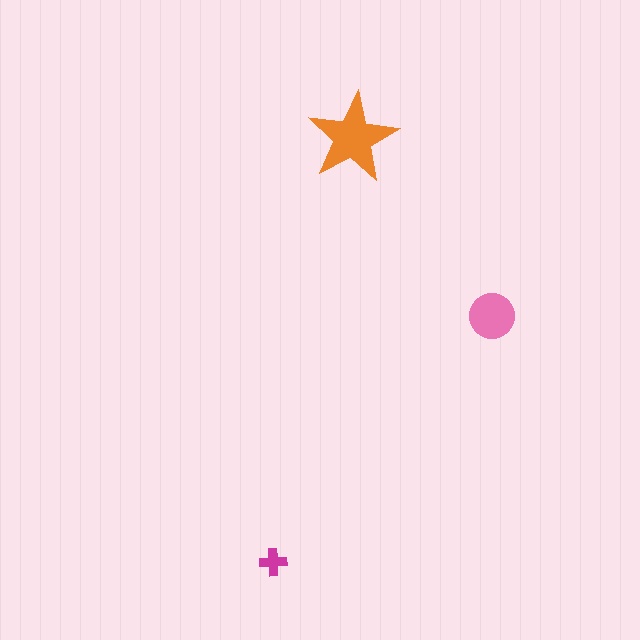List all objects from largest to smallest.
The orange star, the pink circle, the magenta cross.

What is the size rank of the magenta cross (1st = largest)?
3rd.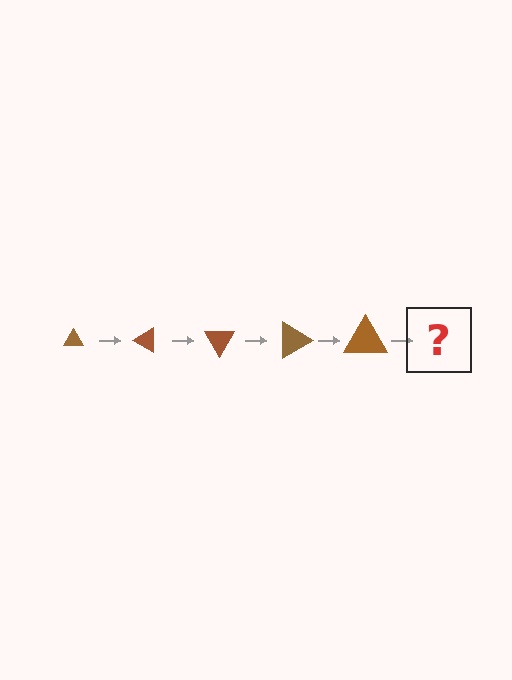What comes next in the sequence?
The next element should be a triangle, larger than the previous one and rotated 150 degrees from the start.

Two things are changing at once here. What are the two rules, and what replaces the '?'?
The two rules are that the triangle grows larger each step and it rotates 30 degrees each step. The '?' should be a triangle, larger than the previous one and rotated 150 degrees from the start.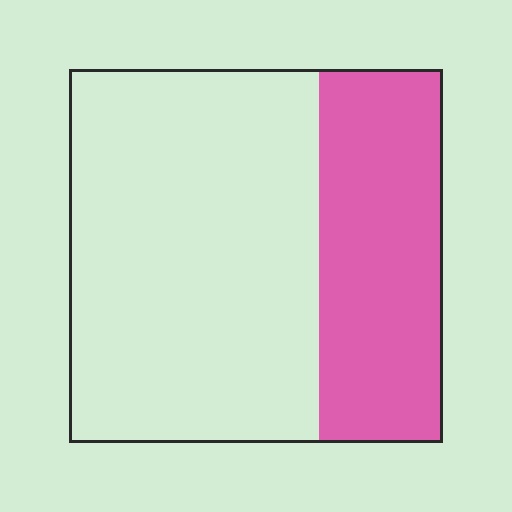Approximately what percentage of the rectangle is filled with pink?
Approximately 35%.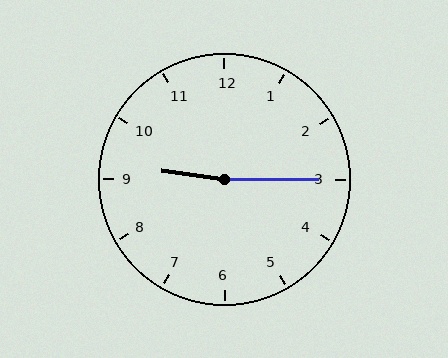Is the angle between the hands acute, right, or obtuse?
It is obtuse.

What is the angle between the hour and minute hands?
Approximately 172 degrees.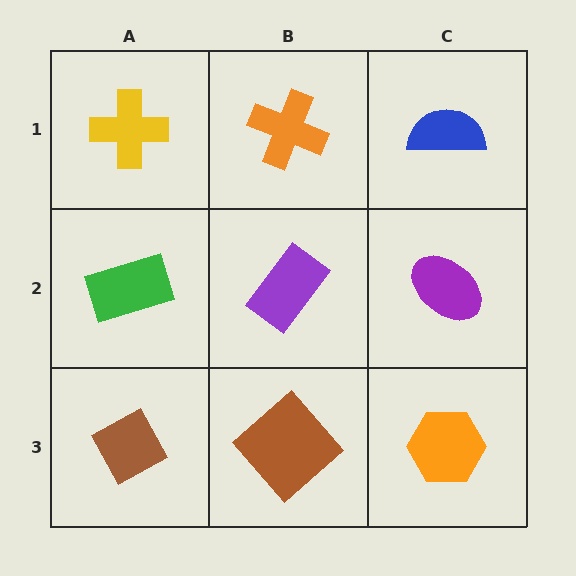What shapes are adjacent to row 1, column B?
A purple rectangle (row 2, column B), a yellow cross (row 1, column A), a blue semicircle (row 1, column C).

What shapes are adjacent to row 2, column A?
A yellow cross (row 1, column A), a brown diamond (row 3, column A), a purple rectangle (row 2, column B).